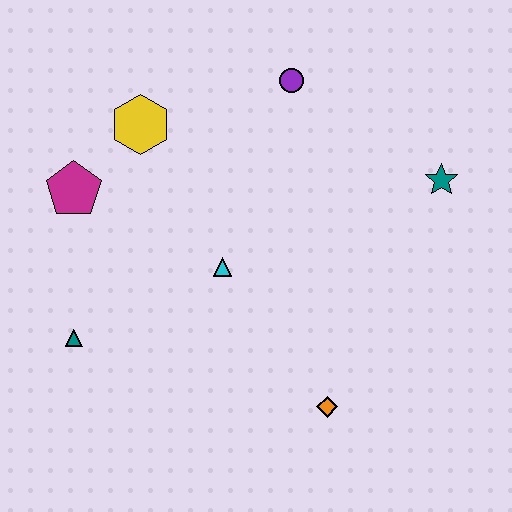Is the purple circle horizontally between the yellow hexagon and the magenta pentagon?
No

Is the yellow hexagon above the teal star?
Yes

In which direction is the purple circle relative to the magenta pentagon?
The purple circle is to the right of the magenta pentagon.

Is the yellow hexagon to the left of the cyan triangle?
Yes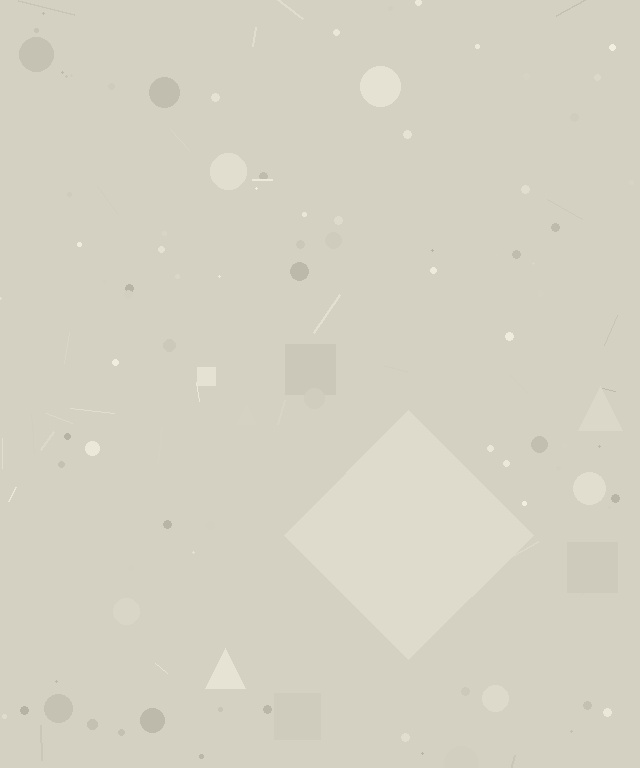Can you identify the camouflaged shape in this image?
The camouflaged shape is a diamond.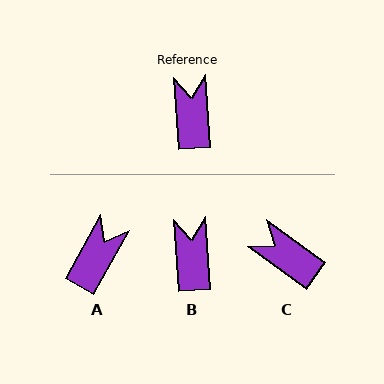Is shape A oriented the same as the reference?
No, it is off by about 33 degrees.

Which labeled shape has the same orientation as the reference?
B.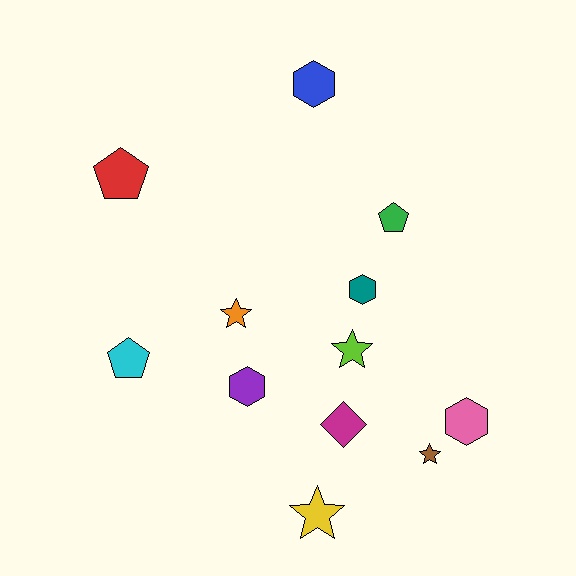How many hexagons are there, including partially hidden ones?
There are 4 hexagons.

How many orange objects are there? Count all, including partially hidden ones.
There is 1 orange object.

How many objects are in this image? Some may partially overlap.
There are 12 objects.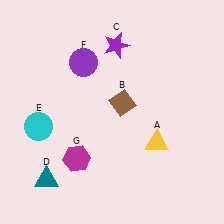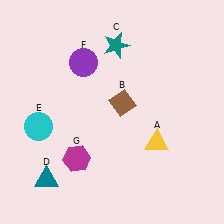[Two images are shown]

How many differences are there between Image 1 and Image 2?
There is 1 difference between the two images.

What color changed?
The star (C) changed from purple in Image 1 to teal in Image 2.